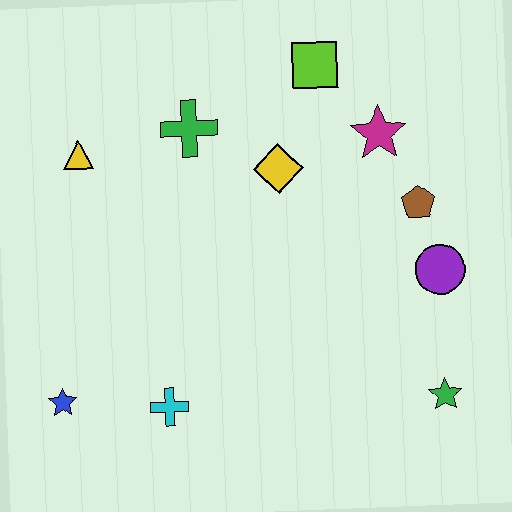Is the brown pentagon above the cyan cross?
Yes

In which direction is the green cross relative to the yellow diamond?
The green cross is to the left of the yellow diamond.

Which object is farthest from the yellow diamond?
The blue star is farthest from the yellow diamond.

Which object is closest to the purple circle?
The brown pentagon is closest to the purple circle.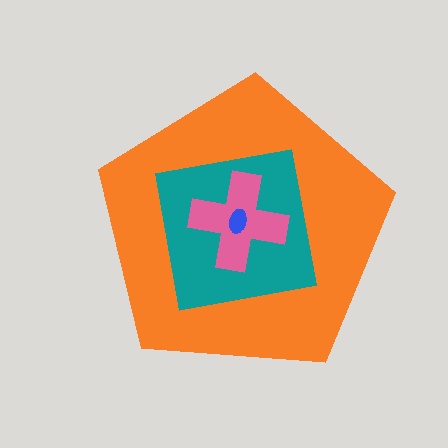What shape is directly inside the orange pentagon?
The teal square.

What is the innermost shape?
The blue ellipse.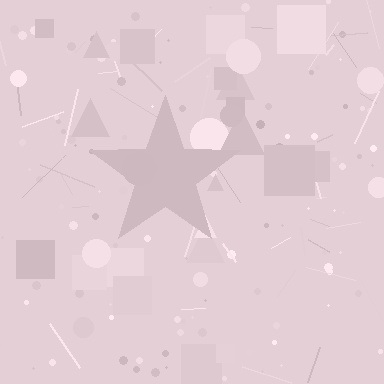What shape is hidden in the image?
A star is hidden in the image.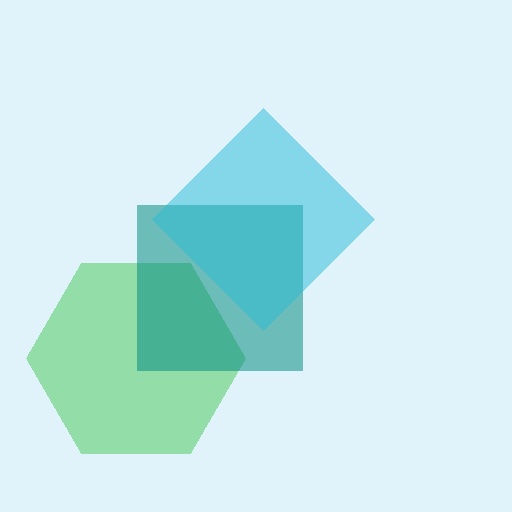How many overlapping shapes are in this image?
There are 3 overlapping shapes in the image.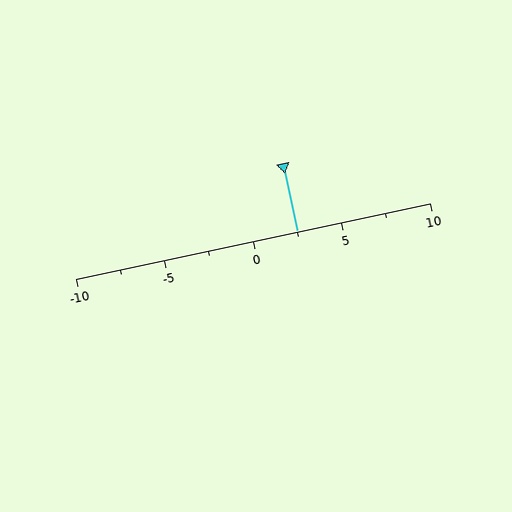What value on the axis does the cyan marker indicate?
The marker indicates approximately 2.5.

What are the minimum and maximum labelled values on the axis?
The axis runs from -10 to 10.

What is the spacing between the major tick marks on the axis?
The major ticks are spaced 5 apart.